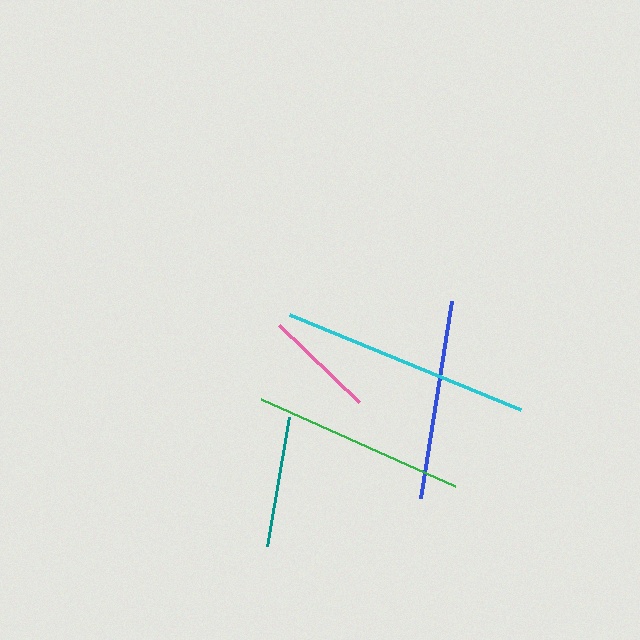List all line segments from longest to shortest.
From longest to shortest: cyan, green, blue, teal, pink.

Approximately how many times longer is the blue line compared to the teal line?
The blue line is approximately 1.5 times the length of the teal line.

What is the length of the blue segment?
The blue segment is approximately 199 pixels long.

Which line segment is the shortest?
The pink line is the shortest at approximately 111 pixels.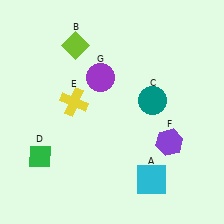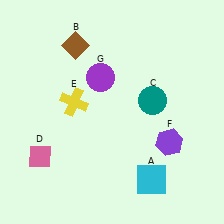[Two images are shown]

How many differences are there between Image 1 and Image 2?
There are 2 differences between the two images.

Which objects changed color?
B changed from lime to brown. D changed from green to pink.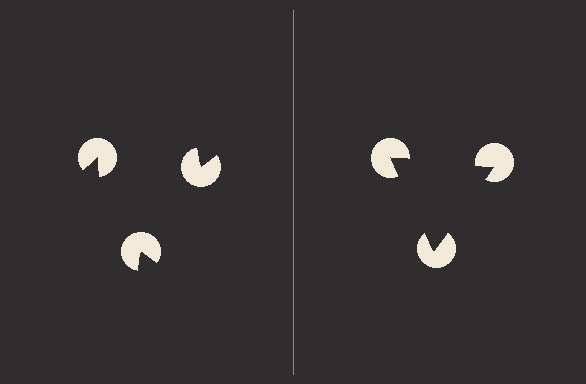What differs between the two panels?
The pac-man discs are positioned identically on both sides; only the wedge orientations differ. On the right they align to a triangle; on the left they are misaligned.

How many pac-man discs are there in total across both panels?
6 — 3 on each side.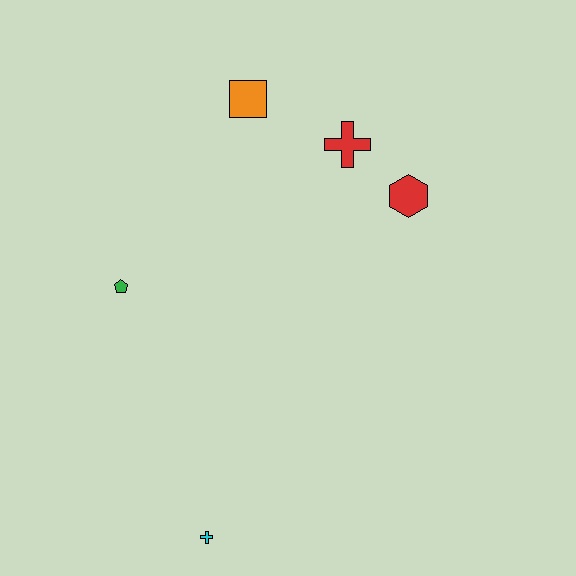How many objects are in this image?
There are 5 objects.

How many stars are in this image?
There are no stars.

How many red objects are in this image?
There are 2 red objects.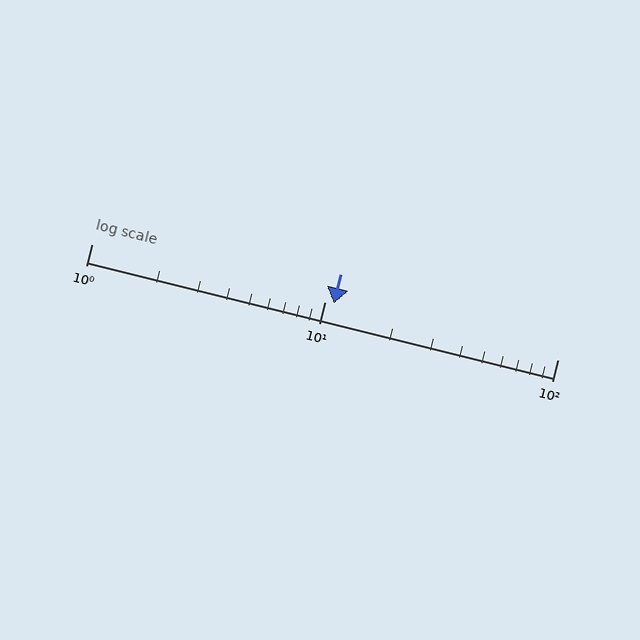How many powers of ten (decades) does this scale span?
The scale spans 2 decades, from 1 to 100.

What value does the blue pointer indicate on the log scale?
The pointer indicates approximately 11.